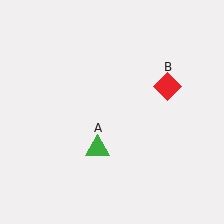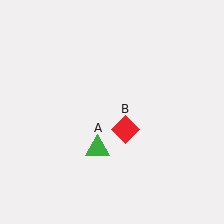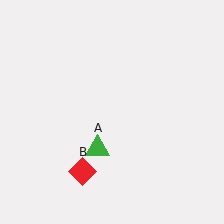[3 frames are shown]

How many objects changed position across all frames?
1 object changed position: red diamond (object B).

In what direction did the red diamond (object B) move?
The red diamond (object B) moved down and to the left.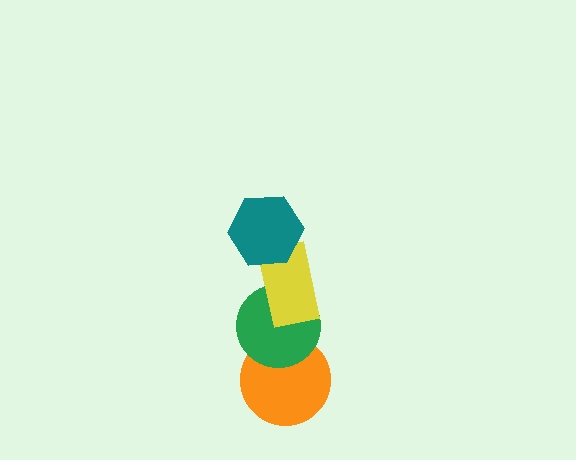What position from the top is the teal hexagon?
The teal hexagon is 1st from the top.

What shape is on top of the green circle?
The yellow rectangle is on top of the green circle.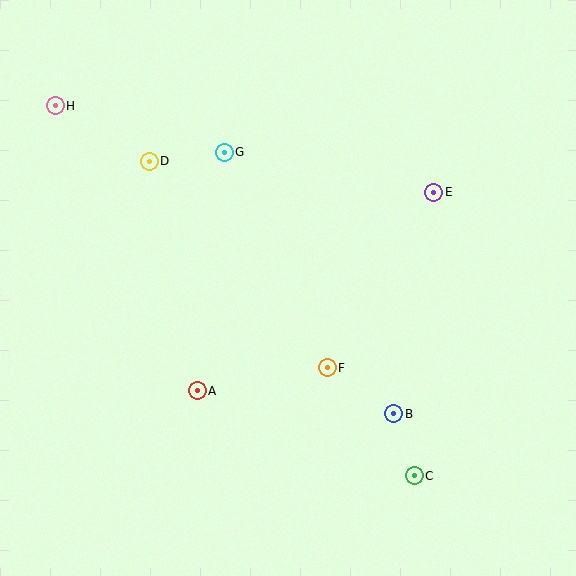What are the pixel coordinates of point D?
Point D is at (149, 161).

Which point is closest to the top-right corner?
Point E is closest to the top-right corner.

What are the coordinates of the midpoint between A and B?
The midpoint between A and B is at (295, 402).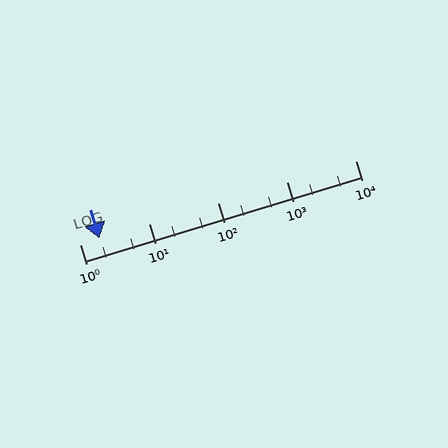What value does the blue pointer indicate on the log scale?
The pointer indicates approximately 1.9.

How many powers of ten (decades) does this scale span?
The scale spans 4 decades, from 1 to 10000.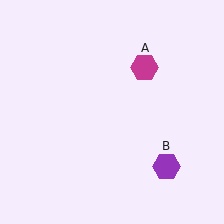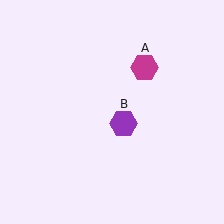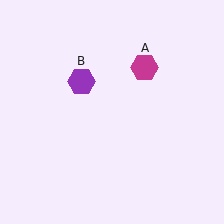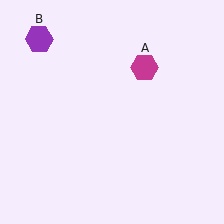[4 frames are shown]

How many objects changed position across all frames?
1 object changed position: purple hexagon (object B).